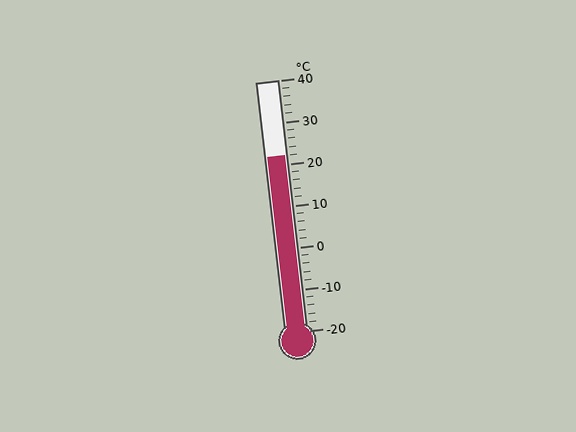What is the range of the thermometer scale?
The thermometer scale ranges from -20°C to 40°C.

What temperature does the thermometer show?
The thermometer shows approximately 22°C.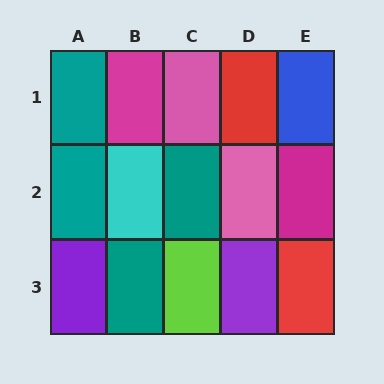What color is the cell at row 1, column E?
Blue.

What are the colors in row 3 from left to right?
Purple, teal, lime, purple, red.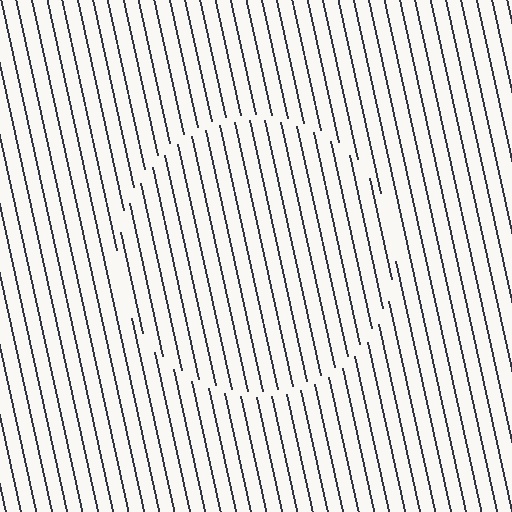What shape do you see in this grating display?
An illusory circle. The interior of the shape contains the same grating, shifted by half a period — the contour is defined by the phase discontinuity where line-ends from the inner and outer gratings abut.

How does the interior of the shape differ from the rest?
The interior of the shape contains the same grating, shifted by half a period — the contour is defined by the phase discontinuity where line-ends from the inner and outer gratings abut.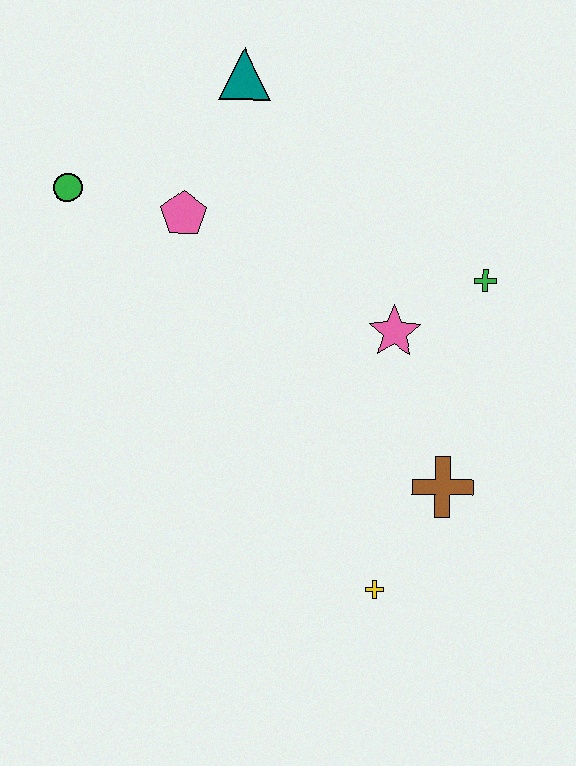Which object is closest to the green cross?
The pink star is closest to the green cross.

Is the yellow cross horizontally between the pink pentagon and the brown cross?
Yes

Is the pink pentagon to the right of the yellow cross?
No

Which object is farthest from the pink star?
The green circle is farthest from the pink star.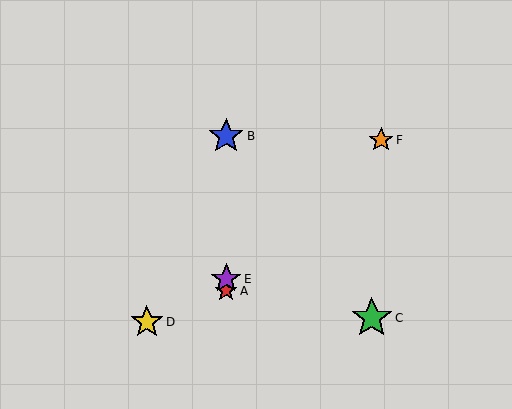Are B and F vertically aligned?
No, B is at x≈226 and F is at x≈381.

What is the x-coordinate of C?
Object C is at x≈372.